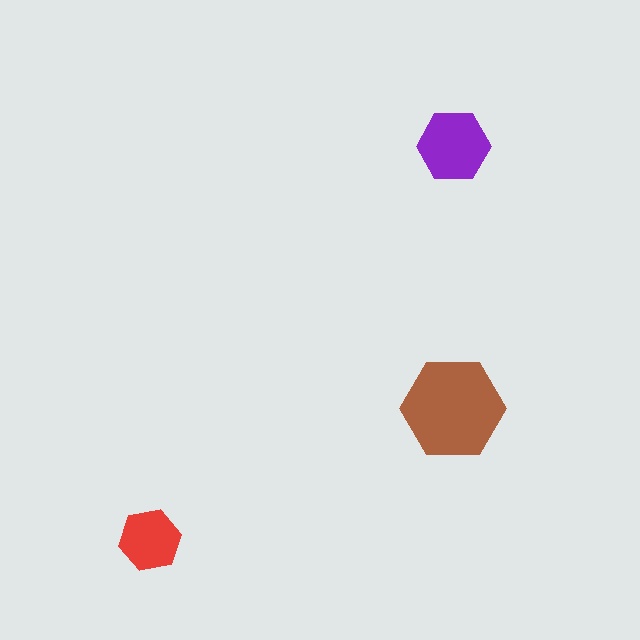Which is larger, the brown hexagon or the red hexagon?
The brown one.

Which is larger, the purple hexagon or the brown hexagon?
The brown one.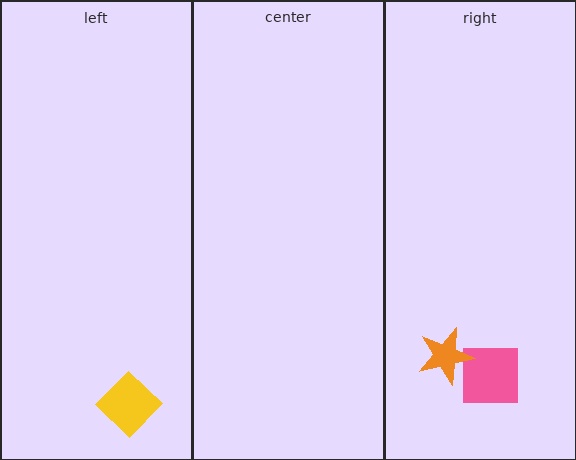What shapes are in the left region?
The yellow diamond.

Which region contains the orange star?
The right region.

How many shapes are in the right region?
2.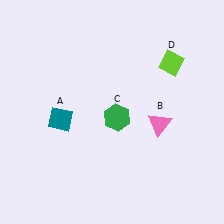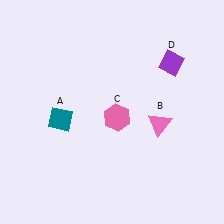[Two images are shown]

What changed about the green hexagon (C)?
In Image 1, C is green. In Image 2, it changed to pink.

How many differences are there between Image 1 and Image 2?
There are 2 differences between the two images.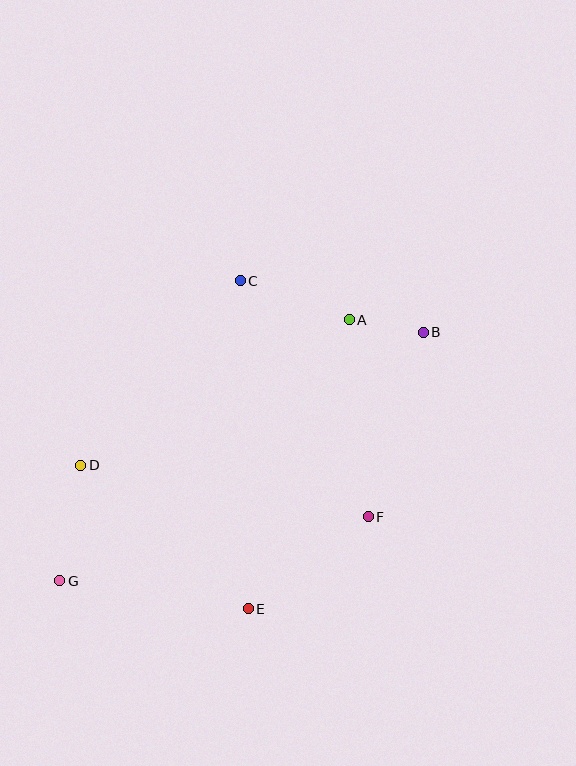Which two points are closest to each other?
Points A and B are closest to each other.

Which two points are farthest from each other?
Points B and G are farthest from each other.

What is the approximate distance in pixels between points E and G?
The distance between E and G is approximately 191 pixels.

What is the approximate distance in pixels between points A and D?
The distance between A and D is approximately 306 pixels.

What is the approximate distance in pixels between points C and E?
The distance between C and E is approximately 328 pixels.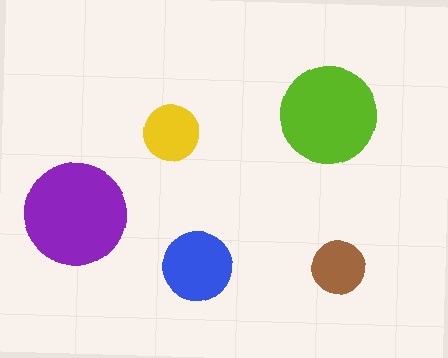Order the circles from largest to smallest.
the purple one, the lime one, the blue one, the yellow one, the brown one.